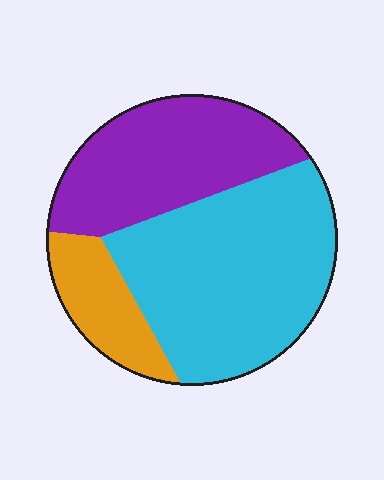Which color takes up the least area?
Orange, at roughly 15%.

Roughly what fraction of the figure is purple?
Purple covers 34% of the figure.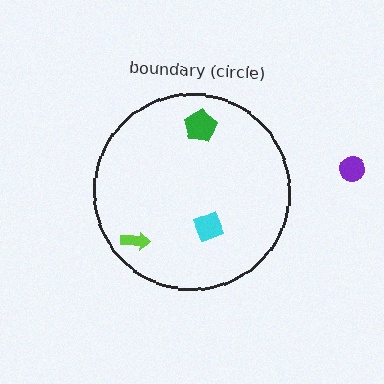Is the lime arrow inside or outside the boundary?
Inside.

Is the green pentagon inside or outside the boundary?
Inside.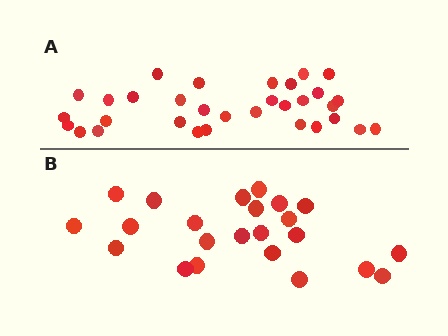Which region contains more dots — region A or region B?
Region A (the top region) has more dots.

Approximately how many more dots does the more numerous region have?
Region A has roughly 8 or so more dots than region B.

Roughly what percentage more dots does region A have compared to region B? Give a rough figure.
About 40% more.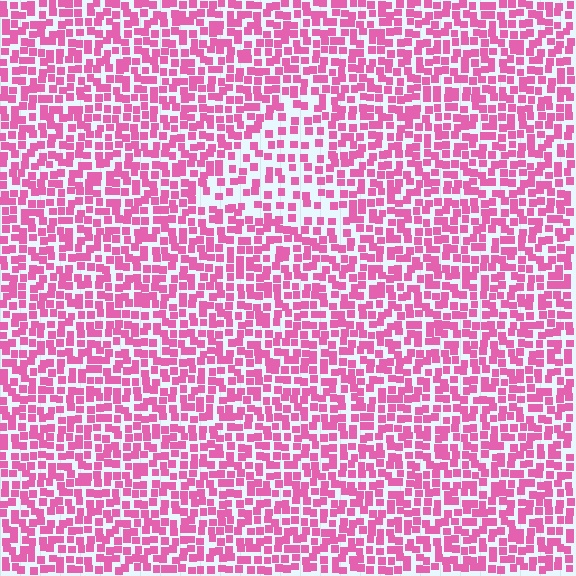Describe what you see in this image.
The image contains small pink elements arranged at two different densities. A triangle-shaped region is visible where the elements are less densely packed than the surrounding area.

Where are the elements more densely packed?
The elements are more densely packed outside the triangle boundary.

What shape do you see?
I see a triangle.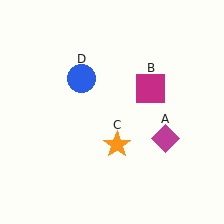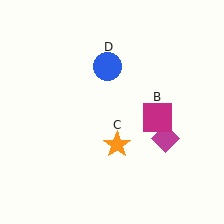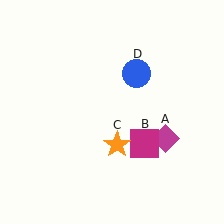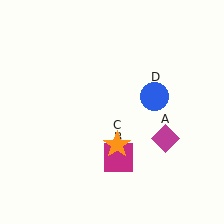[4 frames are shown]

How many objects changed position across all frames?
2 objects changed position: magenta square (object B), blue circle (object D).